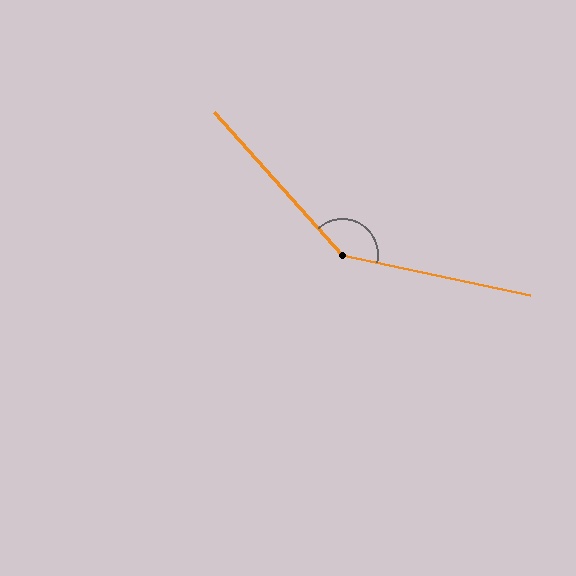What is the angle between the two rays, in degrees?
Approximately 144 degrees.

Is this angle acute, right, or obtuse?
It is obtuse.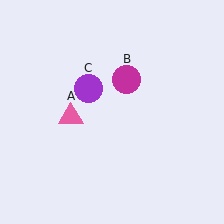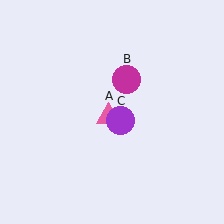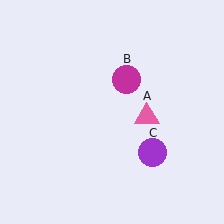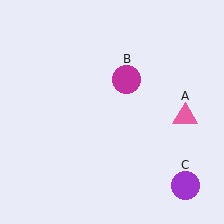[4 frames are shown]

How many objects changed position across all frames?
2 objects changed position: pink triangle (object A), purple circle (object C).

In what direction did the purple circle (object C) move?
The purple circle (object C) moved down and to the right.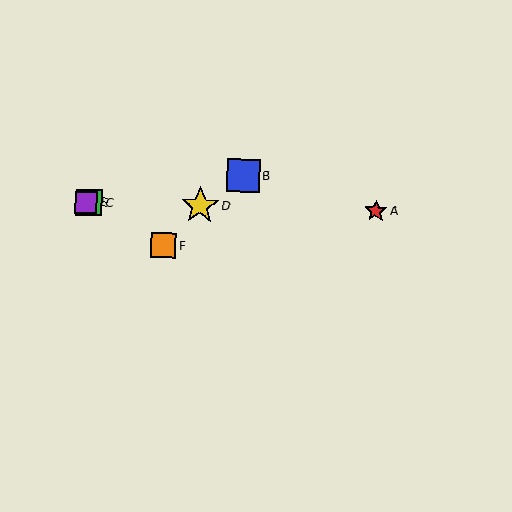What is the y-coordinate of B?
Object B is at y≈176.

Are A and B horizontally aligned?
No, A is at y≈211 and B is at y≈176.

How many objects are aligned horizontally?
4 objects (A, C, D, E) are aligned horizontally.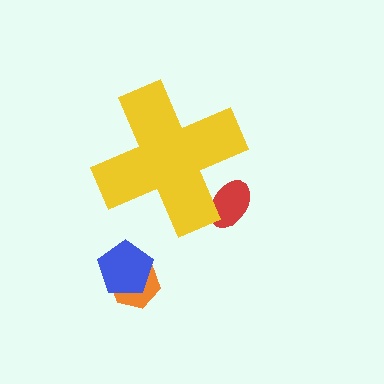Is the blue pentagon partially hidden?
No, the blue pentagon is fully visible.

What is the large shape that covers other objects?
A yellow cross.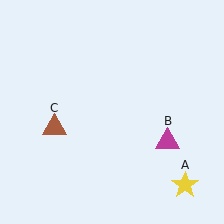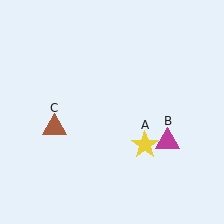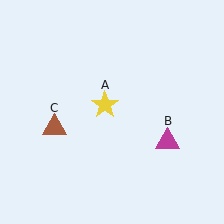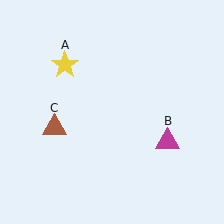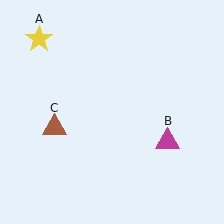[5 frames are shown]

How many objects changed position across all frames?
1 object changed position: yellow star (object A).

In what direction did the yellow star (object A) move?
The yellow star (object A) moved up and to the left.